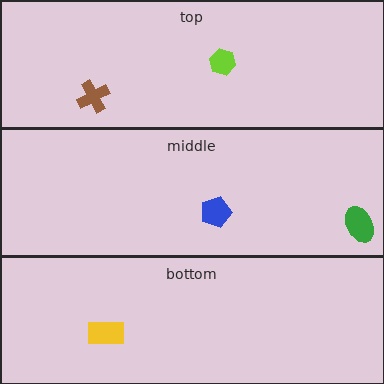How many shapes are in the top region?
2.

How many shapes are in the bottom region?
1.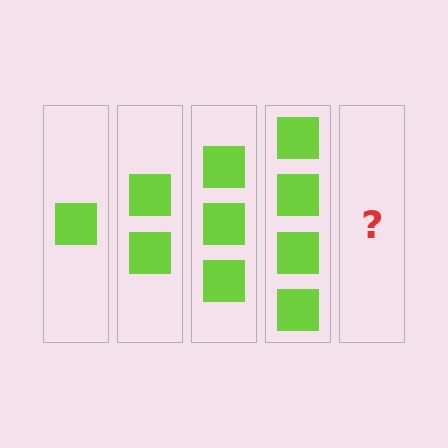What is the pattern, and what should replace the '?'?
The pattern is that each step adds one more square. The '?' should be 5 squares.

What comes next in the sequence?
The next element should be 5 squares.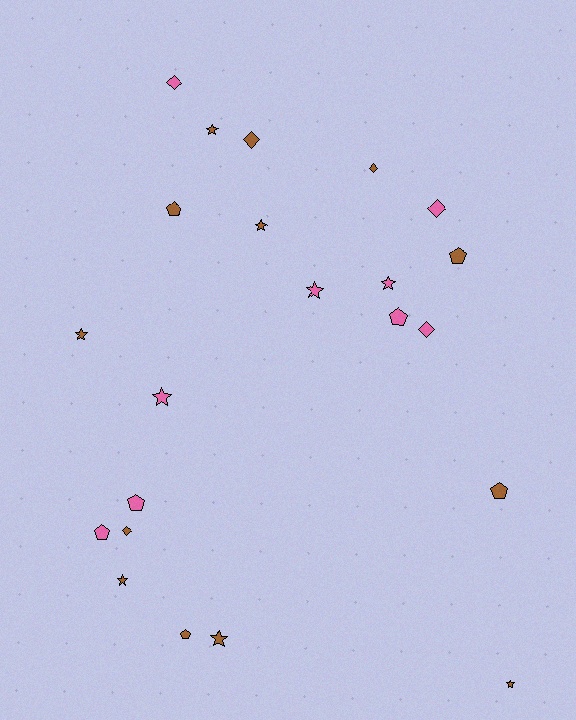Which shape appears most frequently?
Star, with 9 objects.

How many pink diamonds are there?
There are 3 pink diamonds.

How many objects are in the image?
There are 22 objects.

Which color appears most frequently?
Brown, with 13 objects.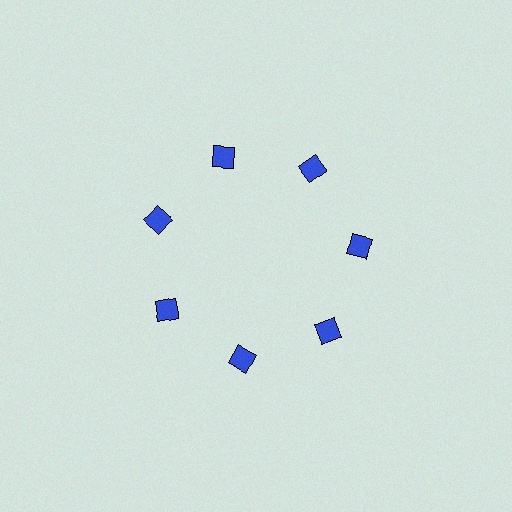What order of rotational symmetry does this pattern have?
This pattern has 7-fold rotational symmetry.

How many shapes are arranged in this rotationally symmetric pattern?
There are 7 shapes, arranged in 7 groups of 1.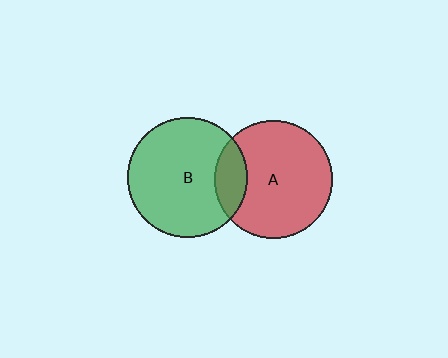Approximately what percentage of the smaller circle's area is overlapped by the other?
Approximately 15%.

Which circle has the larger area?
Circle B (green).